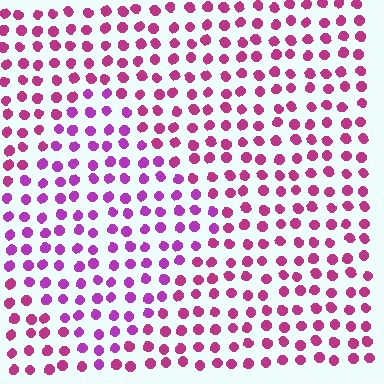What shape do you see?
I see a diamond.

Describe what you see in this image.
The image is filled with small magenta elements in a uniform arrangement. A diamond-shaped region is visible where the elements are tinted to a slightly different hue, forming a subtle color boundary.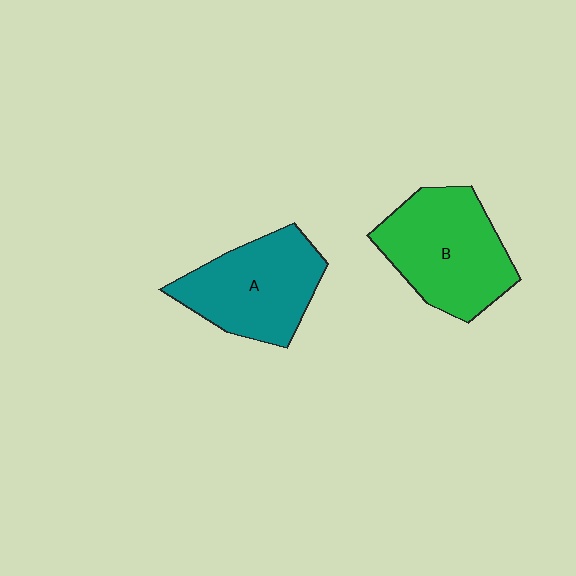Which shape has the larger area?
Shape B (green).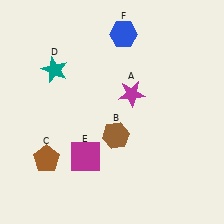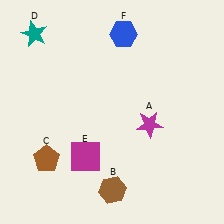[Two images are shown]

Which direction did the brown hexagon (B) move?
The brown hexagon (B) moved down.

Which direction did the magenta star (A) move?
The magenta star (A) moved down.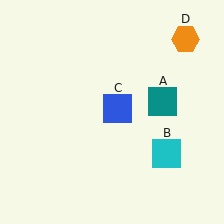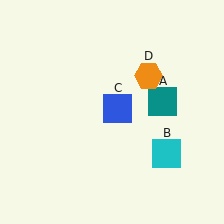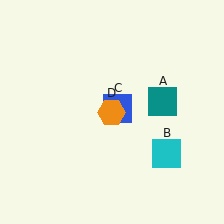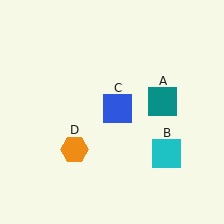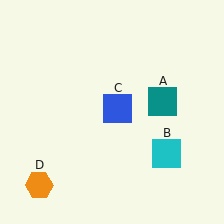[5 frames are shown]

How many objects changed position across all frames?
1 object changed position: orange hexagon (object D).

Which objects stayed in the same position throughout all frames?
Teal square (object A) and cyan square (object B) and blue square (object C) remained stationary.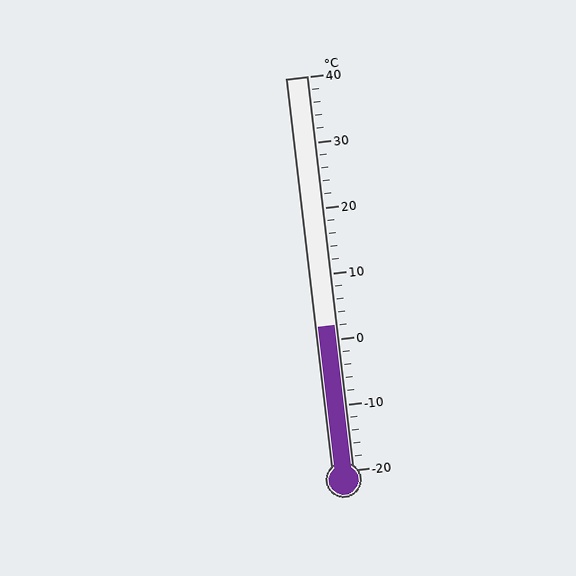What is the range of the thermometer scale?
The thermometer scale ranges from -20°C to 40°C.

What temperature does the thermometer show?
The thermometer shows approximately 2°C.